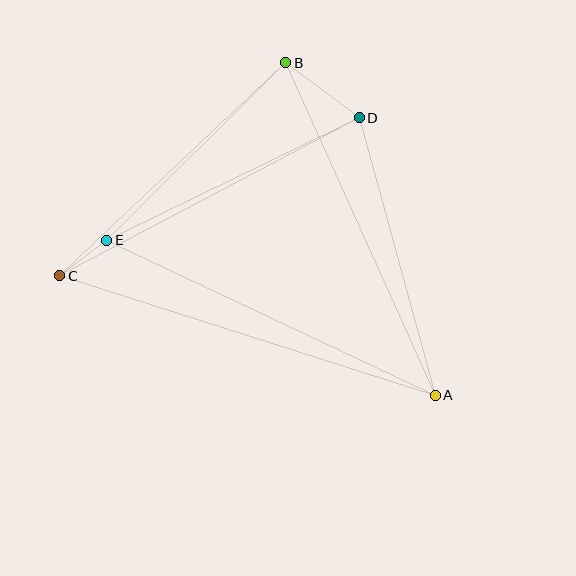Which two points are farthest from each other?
Points A and C are farthest from each other.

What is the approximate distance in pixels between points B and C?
The distance between B and C is approximately 310 pixels.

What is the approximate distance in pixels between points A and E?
The distance between A and E is approximately 363 pixels.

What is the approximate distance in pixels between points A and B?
The distance between A and B is approximately 364 pixels.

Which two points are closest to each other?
Points C and E are closest to each other.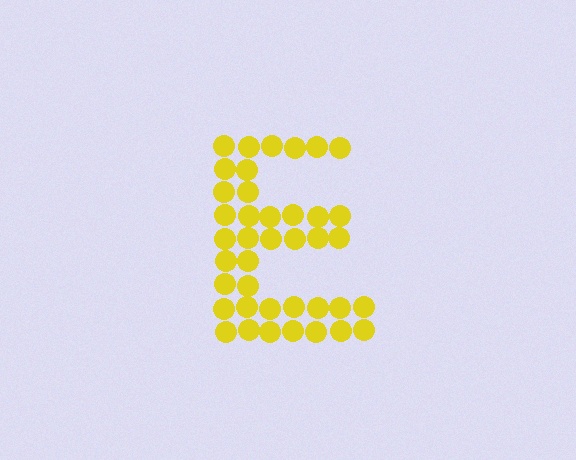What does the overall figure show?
The overall figure shows the letter E.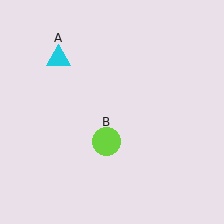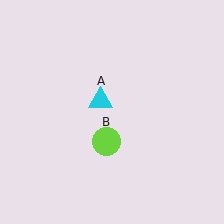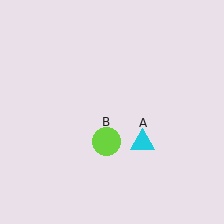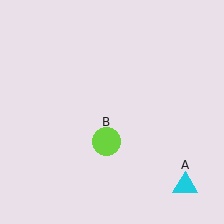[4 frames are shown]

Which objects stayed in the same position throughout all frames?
Lime circle (object B) remained stationary.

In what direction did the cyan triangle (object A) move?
The cyan triangle (object A) moved down and to the right.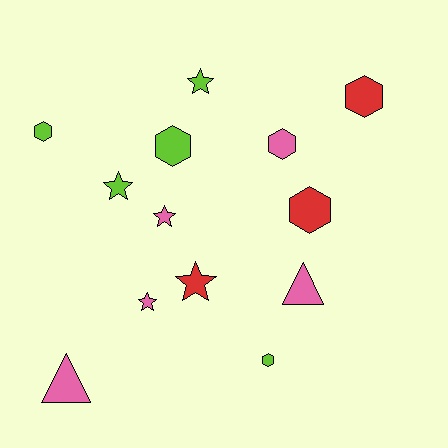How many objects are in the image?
There are 13 objects.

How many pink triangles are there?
There are 2 pink triangles.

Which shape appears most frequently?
Hexagon, with 6 objects.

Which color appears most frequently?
Pink, with 5 objects.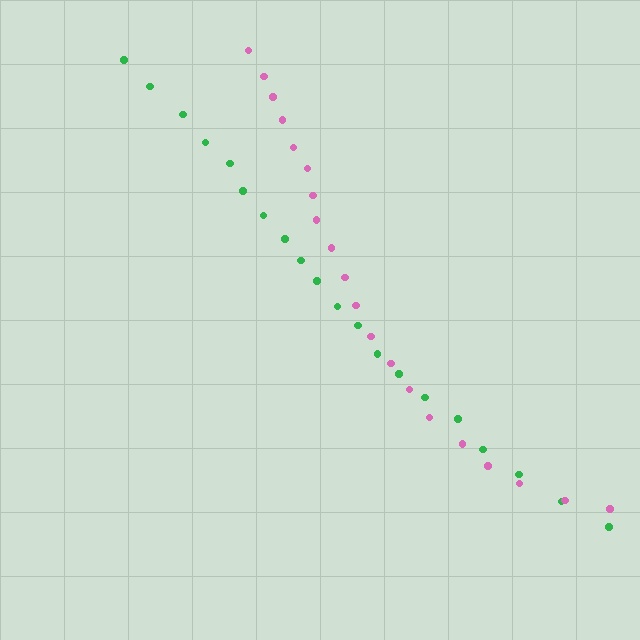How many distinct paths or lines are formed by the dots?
There are 2 distinct paths.